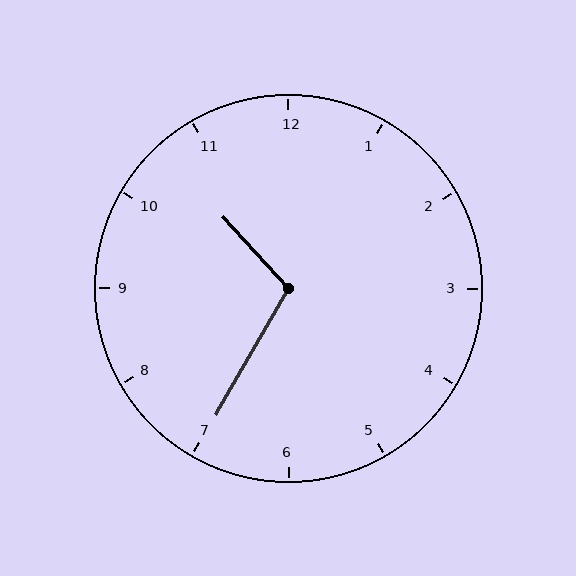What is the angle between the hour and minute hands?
Approximately 108 degrees.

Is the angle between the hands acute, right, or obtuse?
It is obtuse.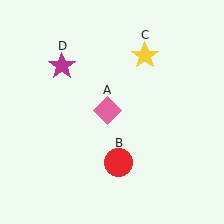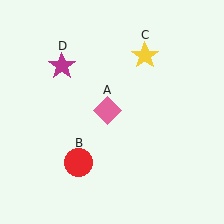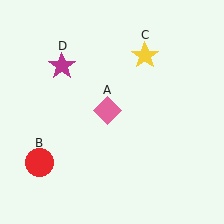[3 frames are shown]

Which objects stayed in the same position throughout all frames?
Pink diamond (object A) and yellow star (object C) and magenta star (object D) remained stationary.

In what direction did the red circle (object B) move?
The red circle (object B) moved left.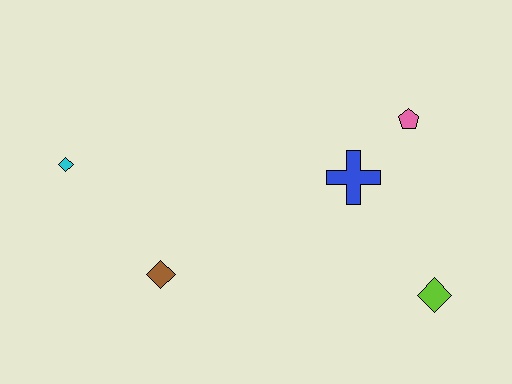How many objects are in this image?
There are 5 objects.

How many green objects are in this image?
There are no green objects.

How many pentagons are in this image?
There is 1 pentagon.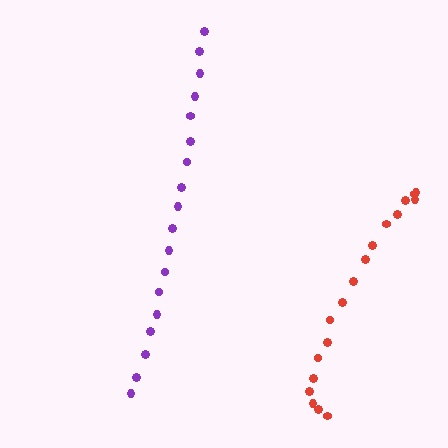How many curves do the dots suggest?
There are 2 distinct paths.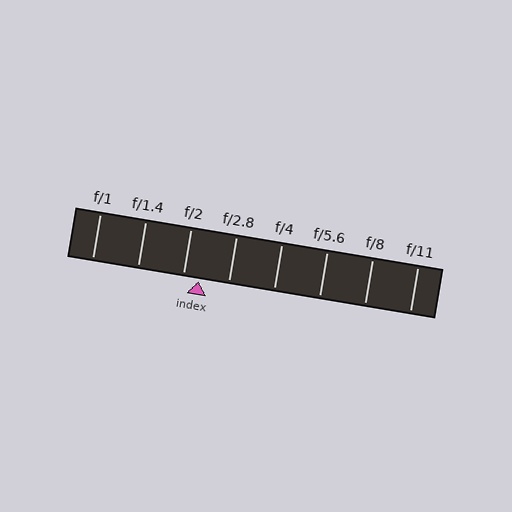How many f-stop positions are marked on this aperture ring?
There are 8 f-stop positions marked.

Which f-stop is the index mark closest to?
The index mark is closest to f/2.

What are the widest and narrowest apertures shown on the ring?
The widest aperture shown is f/1 and the narrowest is f/11.